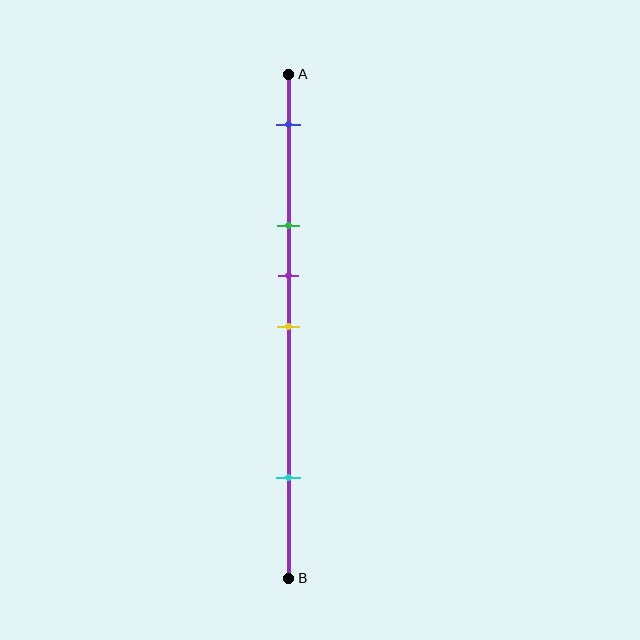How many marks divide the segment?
There are 5 marks dividing the segment.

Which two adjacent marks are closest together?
The purple and yellow marks are the closest adjacent pair.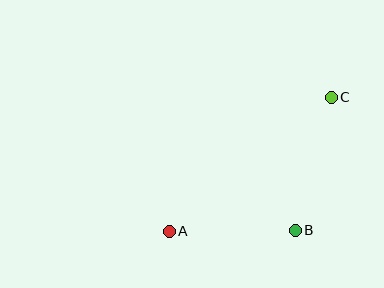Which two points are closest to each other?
Points A and B are closest to each other.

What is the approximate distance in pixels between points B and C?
The distance between B and C is approximately 138 pixels.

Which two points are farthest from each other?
Points A and C are farthest from each other.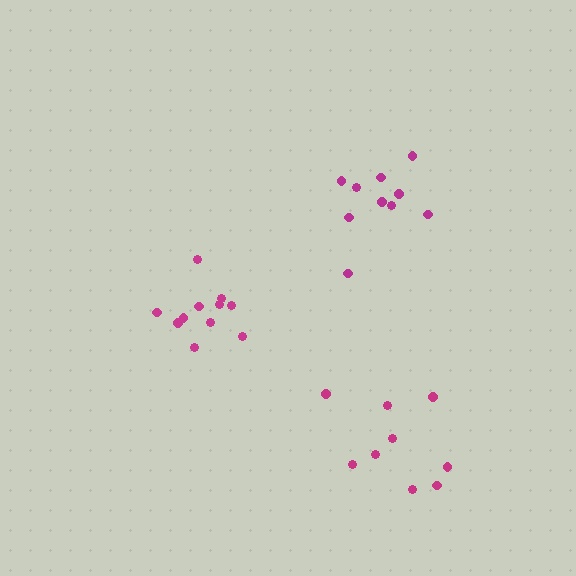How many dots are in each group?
Group 1: 9 dots, Group 2: 10 dots, Group 3: 11 dots (30 total).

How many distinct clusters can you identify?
There are 3 distinct clusters.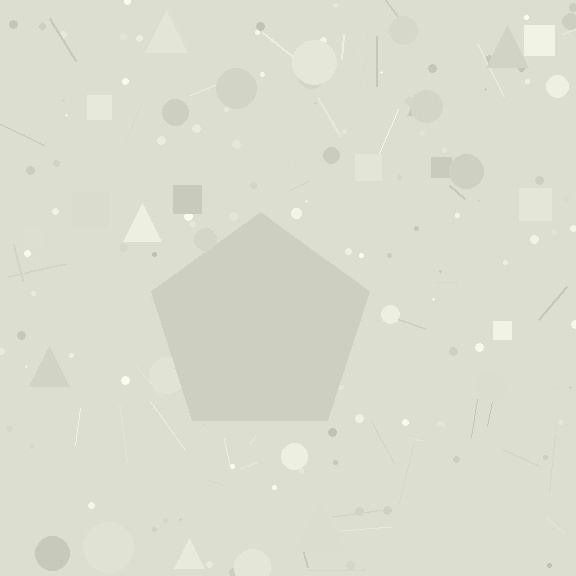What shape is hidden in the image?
A pentagon is hidden in the image.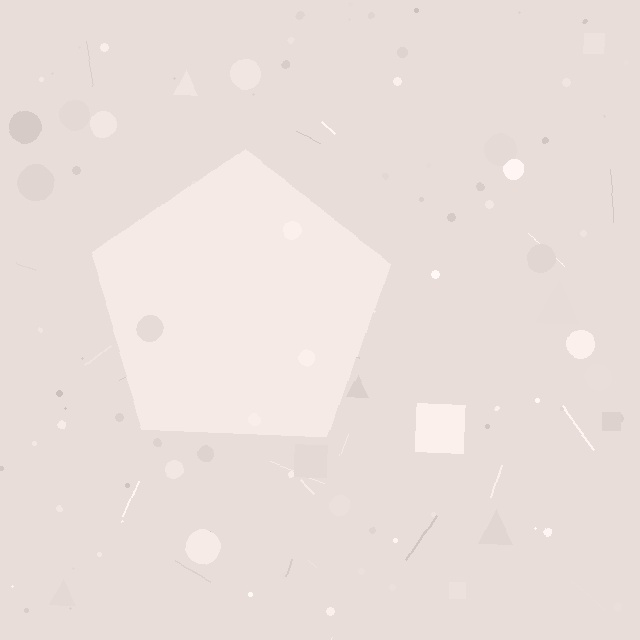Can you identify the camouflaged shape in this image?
The camouflaged shape is a pentagon.